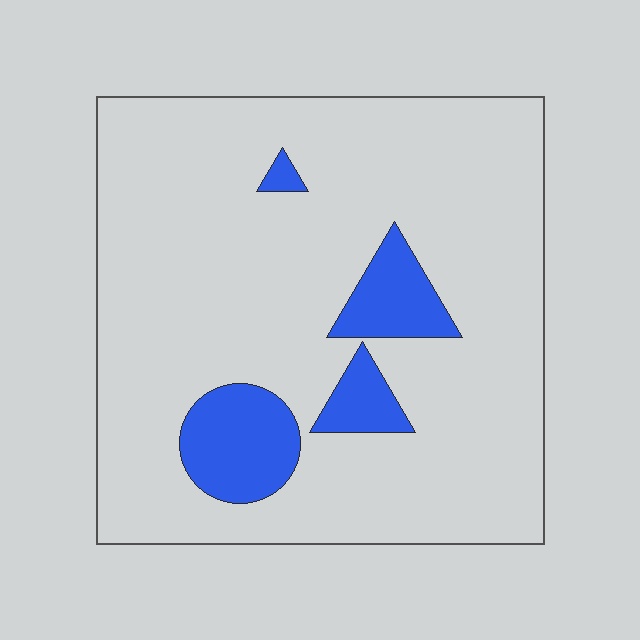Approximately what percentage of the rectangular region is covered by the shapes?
Approximately 15%.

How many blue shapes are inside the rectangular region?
4.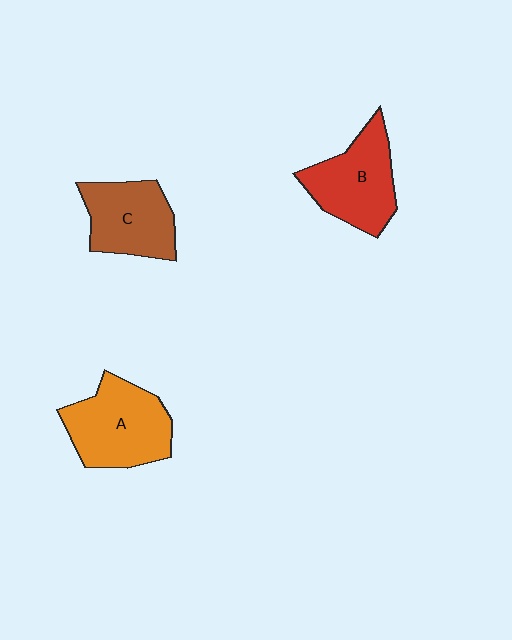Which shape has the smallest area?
Shape C (brown).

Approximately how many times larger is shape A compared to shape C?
Approximately 1.2 times.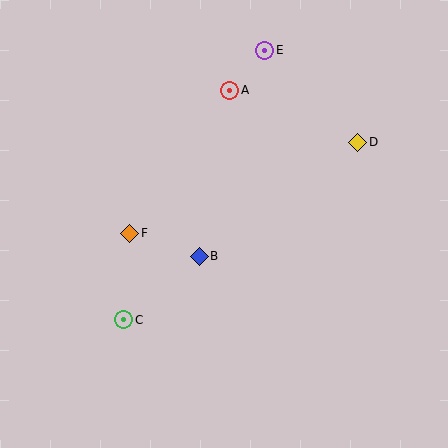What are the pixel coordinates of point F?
Point F is at (130, 233).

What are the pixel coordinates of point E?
Point E is at (264, 50).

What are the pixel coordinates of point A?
Point A is at (230, 90).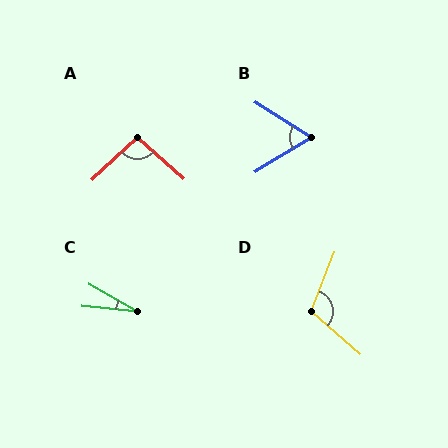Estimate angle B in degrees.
Approximately 63 degrees.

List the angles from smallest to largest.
C (25°), B (63°), A (95°), D (110°).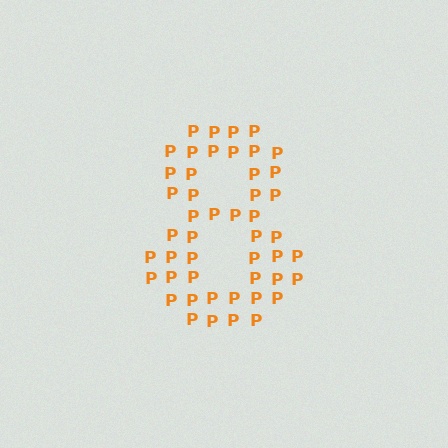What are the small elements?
The small elements are letter P's.